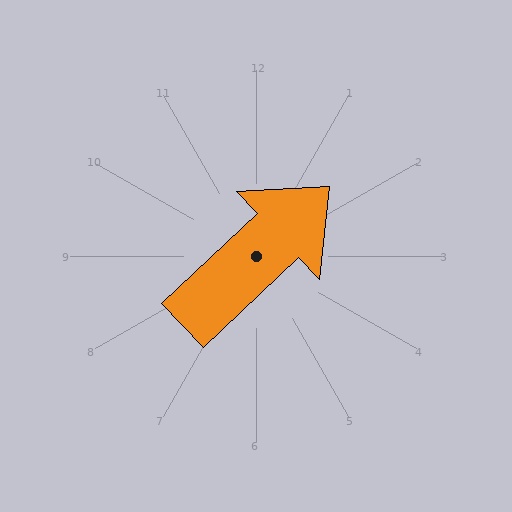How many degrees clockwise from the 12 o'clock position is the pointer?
Approximately 47 degrees.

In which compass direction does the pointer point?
Northeast.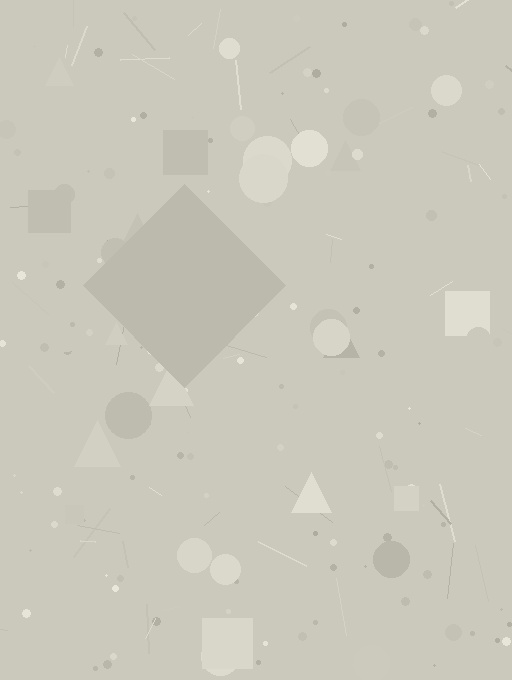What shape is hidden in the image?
A diamond is hidden in the image.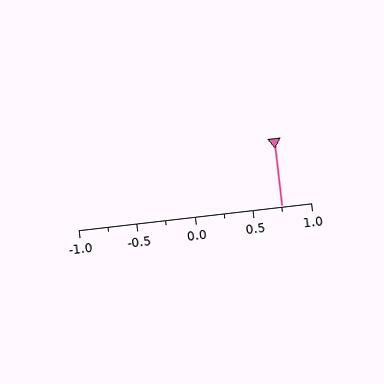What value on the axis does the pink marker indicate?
The marker indicates approximately 0.75.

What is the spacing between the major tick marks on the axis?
The major ticks are spaced 0.5 apart.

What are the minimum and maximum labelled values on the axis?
The axis runs from -1.0 to 1.0.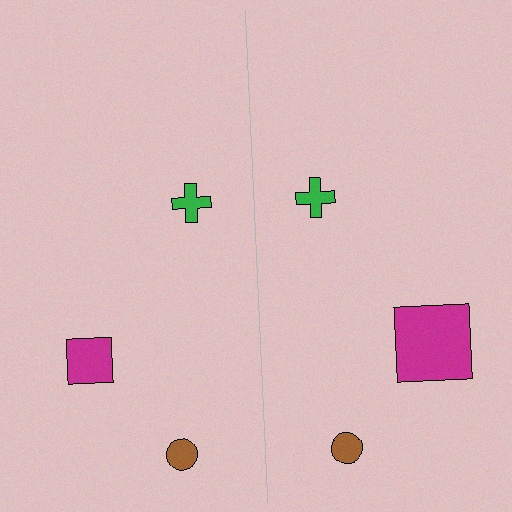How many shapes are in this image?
There are 6 shapes in this image.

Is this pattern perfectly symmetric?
No, the pattern is not perfectly symmetric. The magenta square on the right side has a different size than its mirror counterpart.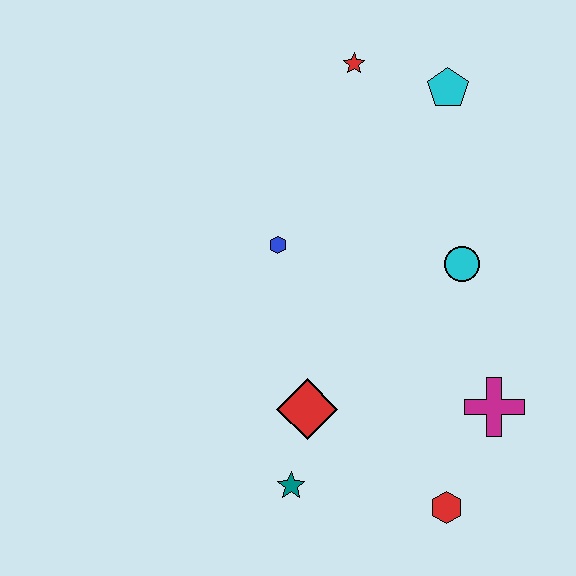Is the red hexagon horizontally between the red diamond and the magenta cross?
Yes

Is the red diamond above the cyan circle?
No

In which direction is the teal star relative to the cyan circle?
The teal star is below the cyan circle.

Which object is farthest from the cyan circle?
The teal star is farthest from the cyan circle.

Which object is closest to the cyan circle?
The magenta cross is closest to the cyan circle.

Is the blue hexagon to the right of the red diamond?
No